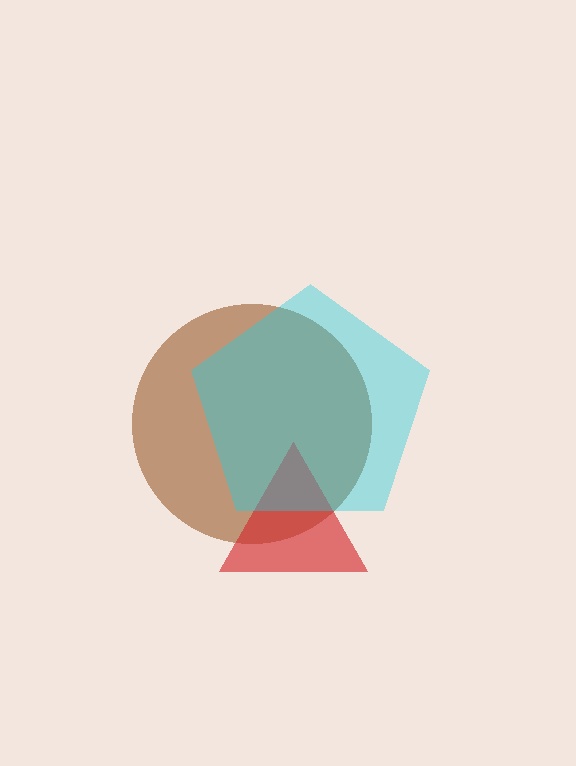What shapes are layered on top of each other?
The layered shapes are: a brown circle, a red triangle, a cyan pentagon.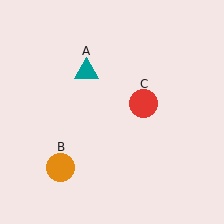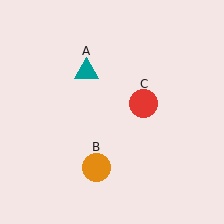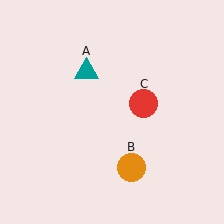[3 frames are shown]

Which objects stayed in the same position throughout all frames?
Teal triangle (object A) and red circle (object C) remained stationary.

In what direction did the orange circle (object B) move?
The orange circle (object B) moved right.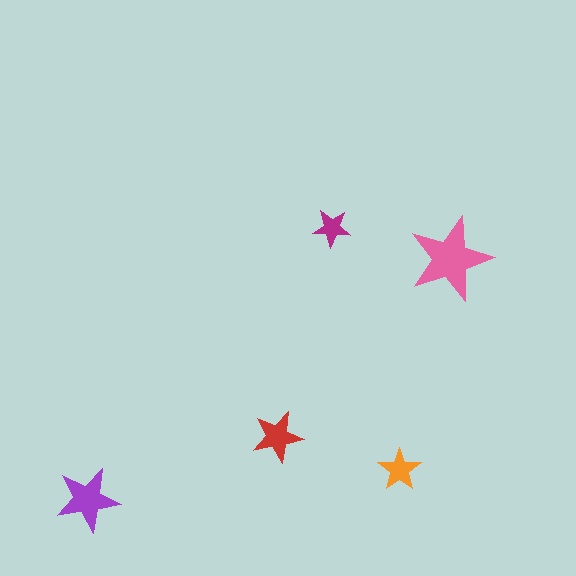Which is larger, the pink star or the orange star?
The pink one.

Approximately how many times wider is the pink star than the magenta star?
About 2 times wider.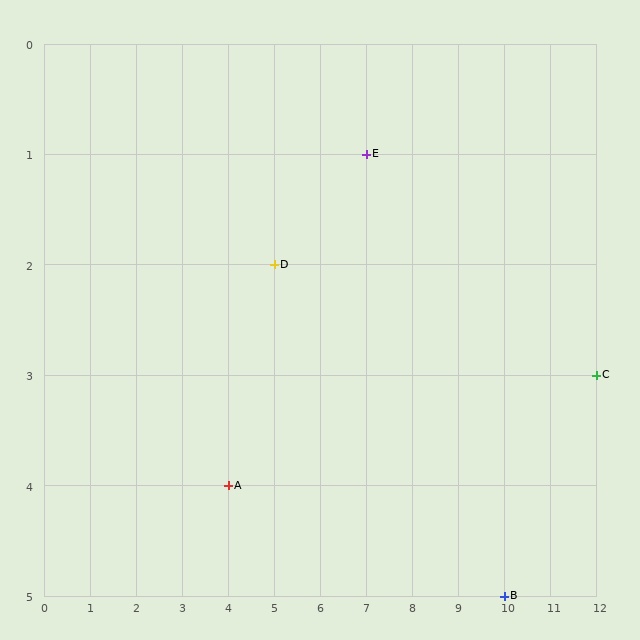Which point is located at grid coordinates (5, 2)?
Point D is at (5, 2).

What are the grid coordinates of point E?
Point E is at grid coordinates (7, 1).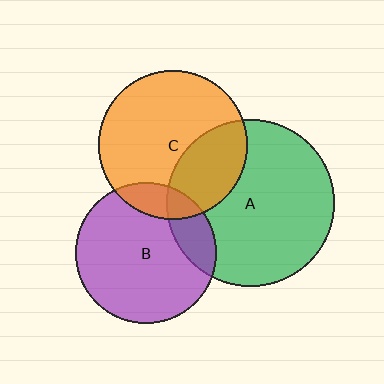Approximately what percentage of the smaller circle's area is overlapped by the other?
Approximately 15%.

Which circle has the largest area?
Circle A (green).